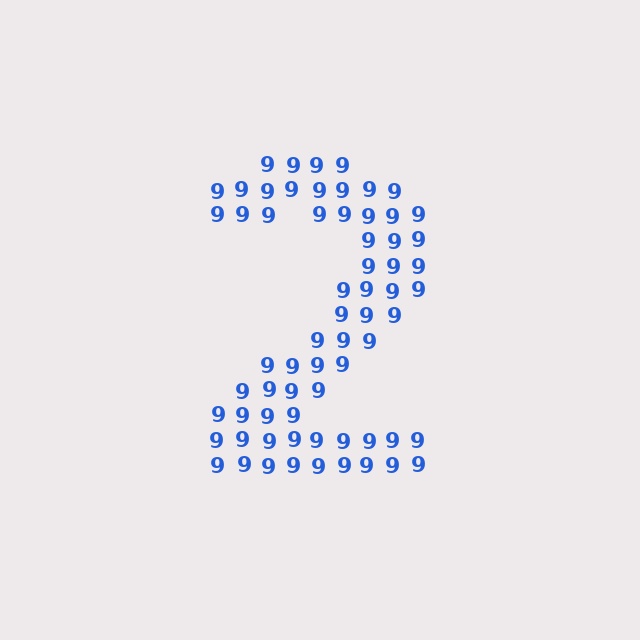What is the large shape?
The large shape is the digit 2.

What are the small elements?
The small elements are digit 9's.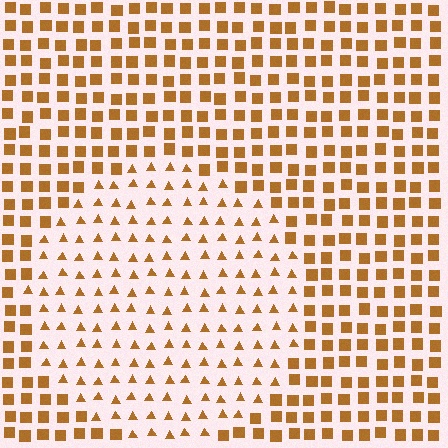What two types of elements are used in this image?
The image uses triangles inside the circle region and squares outside it.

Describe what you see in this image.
The image is filled with small brown elements arranged in a uniform grid. A circle-shaped region contains triangles, while the surrounding area contains squares. The boundary is defined purely by the change in element shape.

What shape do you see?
I see a circle.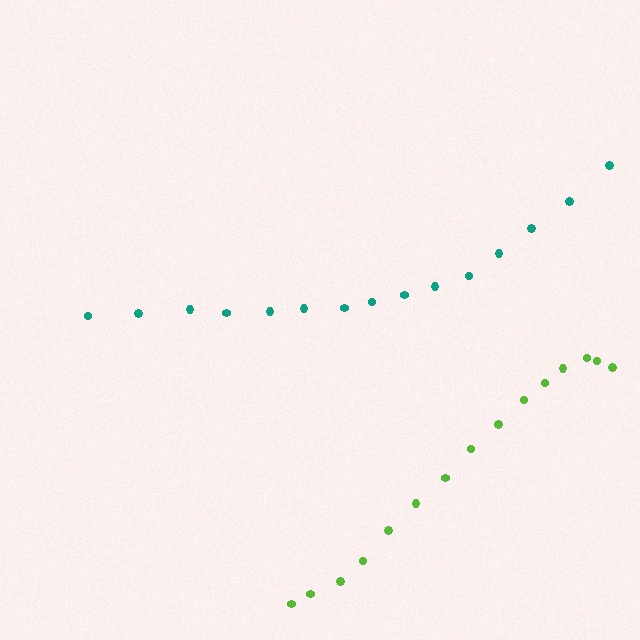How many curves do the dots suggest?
There are 2 distinct paths.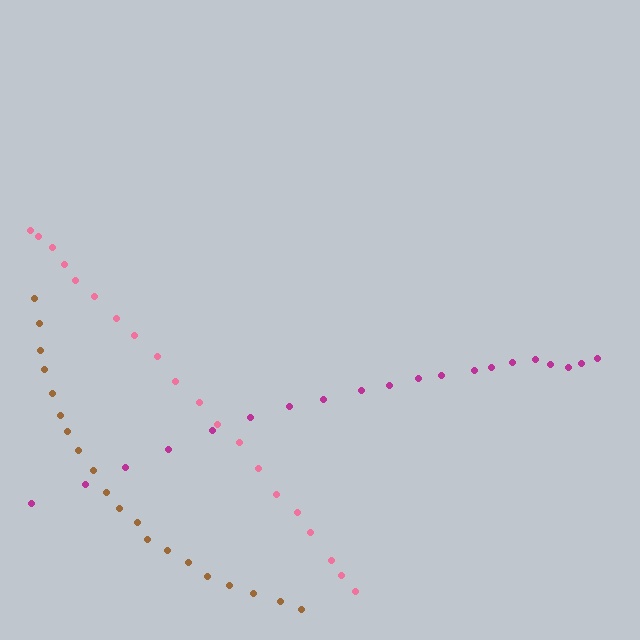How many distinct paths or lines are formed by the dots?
There are 3 distinct paths.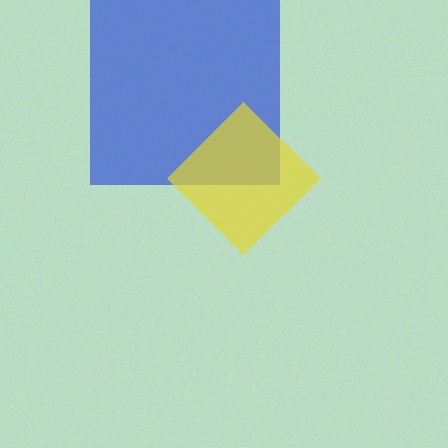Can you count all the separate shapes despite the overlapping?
Yes, there are 2 separate shapes.